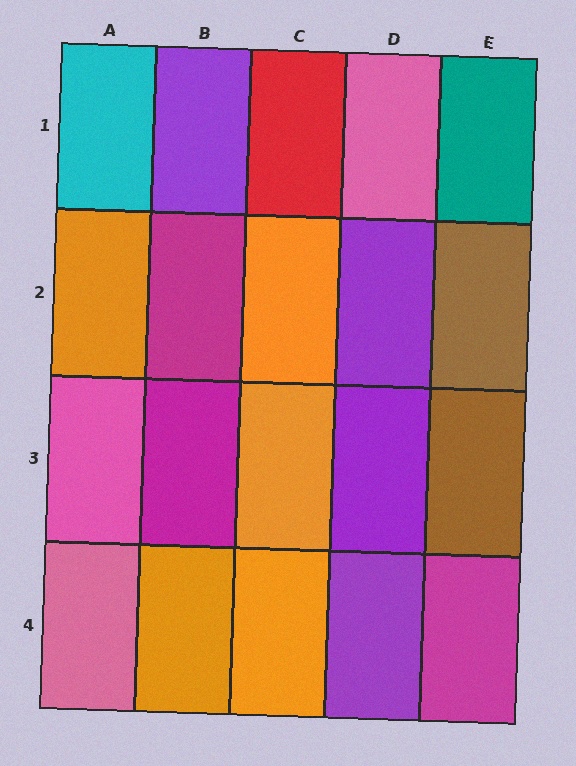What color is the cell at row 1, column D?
Pink.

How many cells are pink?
3 cells are pink.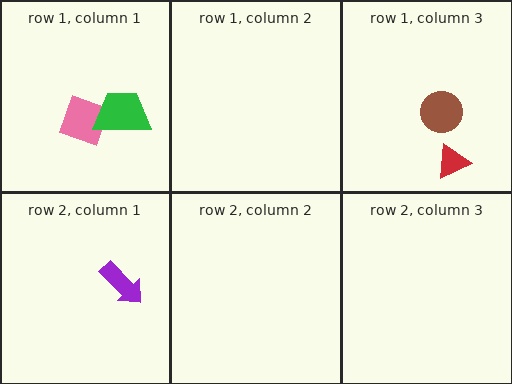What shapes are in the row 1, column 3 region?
The red triangle, the brown circle.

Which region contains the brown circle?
The row 1, column 3 region.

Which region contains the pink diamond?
The row 1, column 1 region.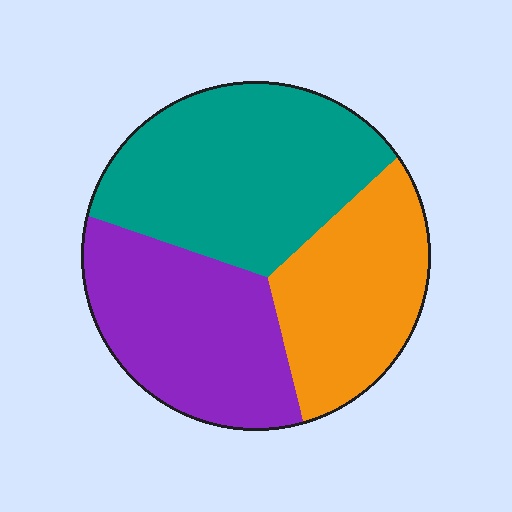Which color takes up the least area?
Orange, at roughly 30%.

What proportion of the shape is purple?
Purple covers around 30% of the shape.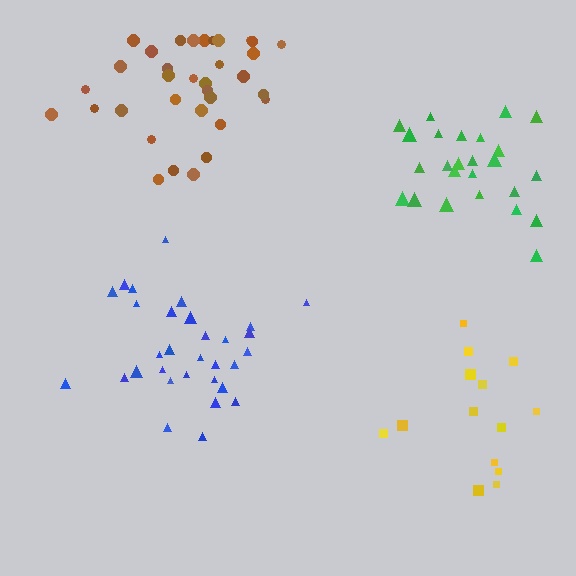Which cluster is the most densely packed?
Green.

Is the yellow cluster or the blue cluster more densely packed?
Blue.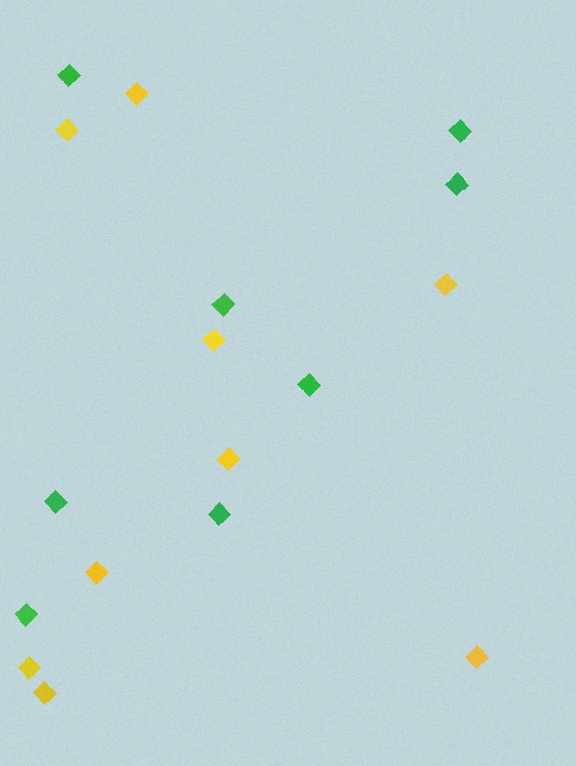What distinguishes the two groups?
There are 2 groups: one group of green diamonds (8) and one group of yellow diamonds (9).